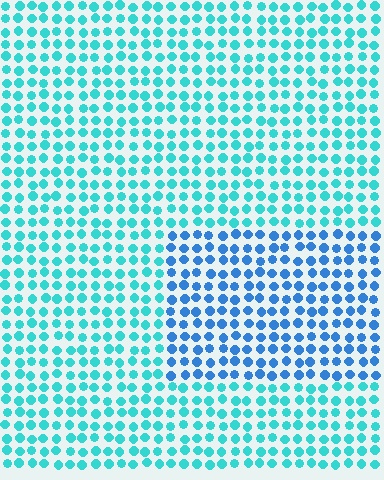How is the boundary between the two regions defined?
The boundary is defined purely by a slight shift in hue (about 34 degrees). Spacing, size, and orientation are identical on both sides.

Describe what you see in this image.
The image is filled with small cyan elements in a uniform arrangement. A rectangle-shaped region is visible where the elements are tinted to a slightly different hue, forming a subtle color boundary.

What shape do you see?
I see a rectangle.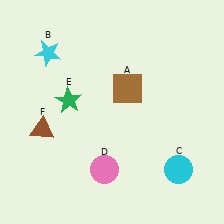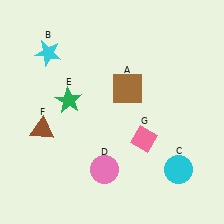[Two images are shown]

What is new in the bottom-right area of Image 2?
A pink diamond (G) was added in the bottom-right area of Image 2.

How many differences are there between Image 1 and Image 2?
There is 1 difference between the two images.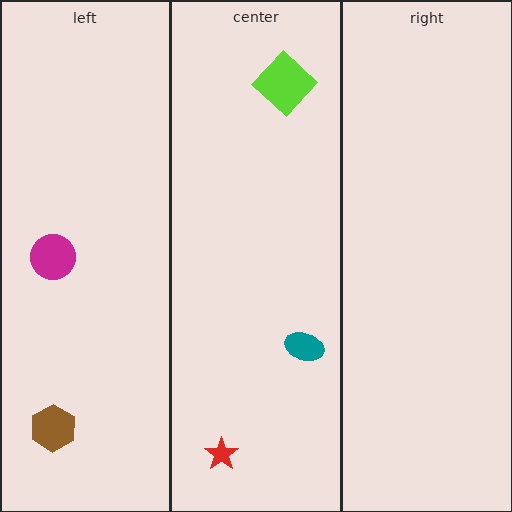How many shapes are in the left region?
2.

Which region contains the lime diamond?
The center region.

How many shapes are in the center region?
3.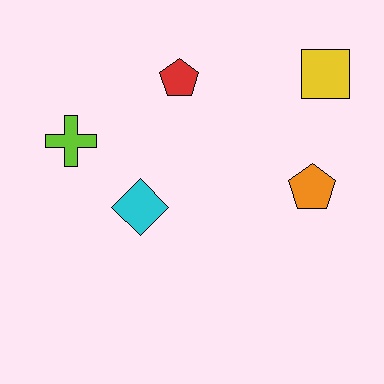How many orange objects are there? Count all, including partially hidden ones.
There is 1 orange object.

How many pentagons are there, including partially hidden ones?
There are 2 pentagons.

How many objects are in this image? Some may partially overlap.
There are 5 objects.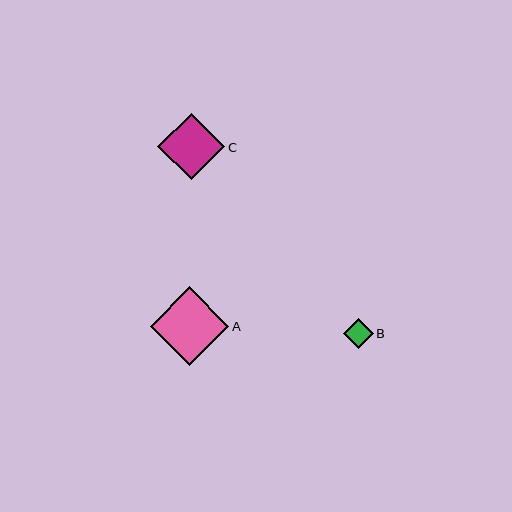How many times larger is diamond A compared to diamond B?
Diamond A is approximately 2.6 times the size of diamond B.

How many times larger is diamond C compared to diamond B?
Diamond C is approximately 2.2 times the size of diamond B.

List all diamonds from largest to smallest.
From largest to smallest: A, C, B.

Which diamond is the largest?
Diamond A is the largest with a size of approximately 79 pixels.